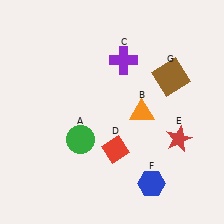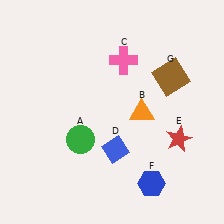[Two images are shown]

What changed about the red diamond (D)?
In Image 1, D is red. In Image 2, it changed to blue.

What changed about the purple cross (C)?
In Image 1, C is purple. In Image 2, it changed to pink.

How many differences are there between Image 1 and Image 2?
There are 2 differences between the two images.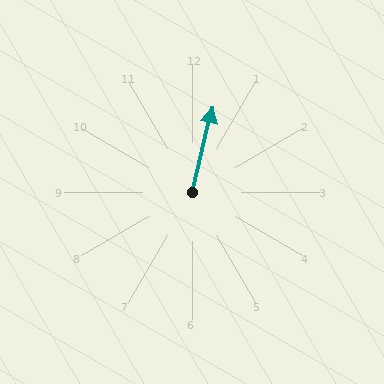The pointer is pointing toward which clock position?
Roughly 12 o'clock.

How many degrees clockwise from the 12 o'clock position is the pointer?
Approximately 14 degrees.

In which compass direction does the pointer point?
North.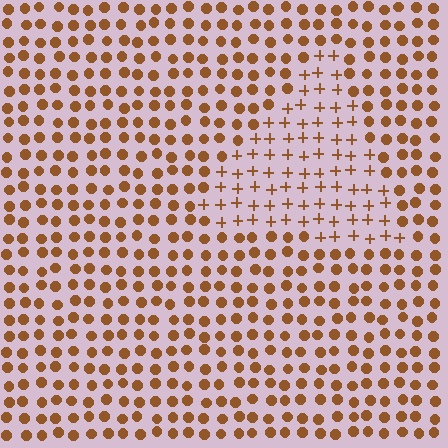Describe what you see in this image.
The image is filled with small brown elements arranged in a uniform grid. A triangle-shaped region contains plus signs, while the surrounding area contains circles. The boundary is defined purely by the change in element shape.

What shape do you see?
I see a triangle.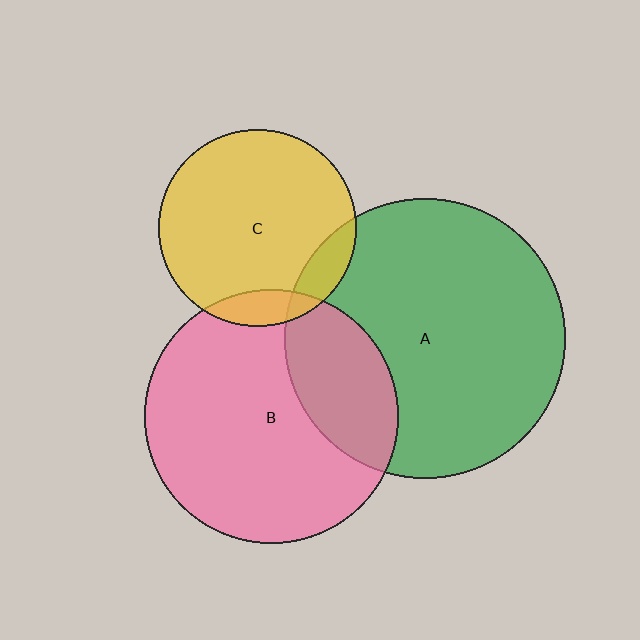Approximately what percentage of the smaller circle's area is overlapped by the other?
Approximately 10%.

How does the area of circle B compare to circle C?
Approximately 1.7 times.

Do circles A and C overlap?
Yes.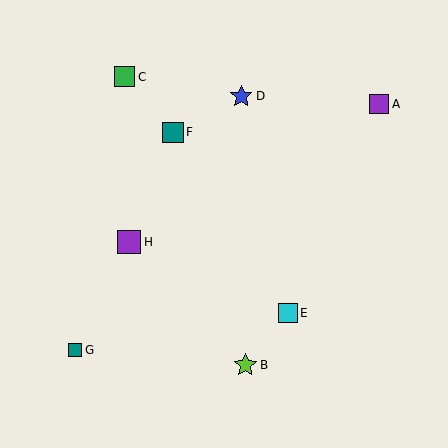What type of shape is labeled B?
Shape B is a lime star.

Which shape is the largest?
The lime star (labeled B) is the largest.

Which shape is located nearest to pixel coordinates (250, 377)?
The lime star (labeled B) at (245, 365) is nearest to that location.